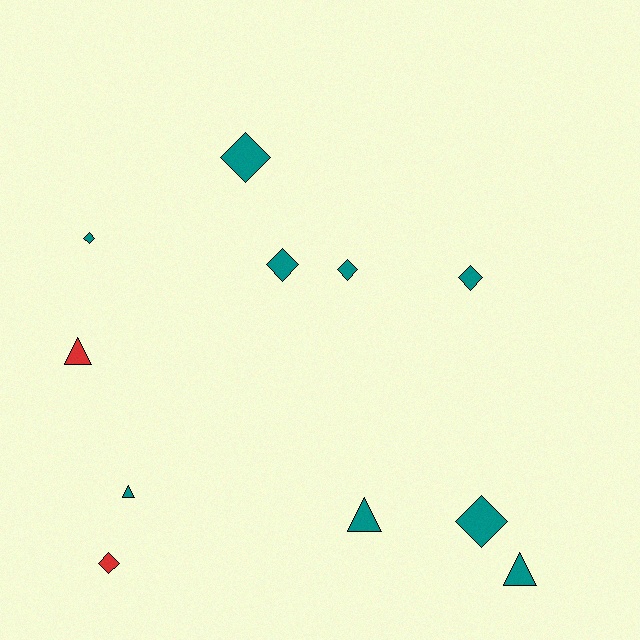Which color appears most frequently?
Teal, with 9 objects.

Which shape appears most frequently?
Diamond, with 7 objects.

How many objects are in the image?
There are 11 objects.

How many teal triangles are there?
There are 3 teal triangles.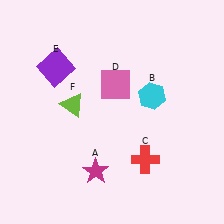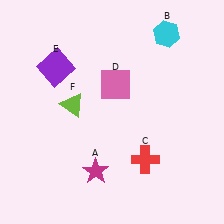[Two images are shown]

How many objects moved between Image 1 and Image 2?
1 object moved between the two images.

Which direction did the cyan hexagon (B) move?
The cyan hexagon (B) moved up.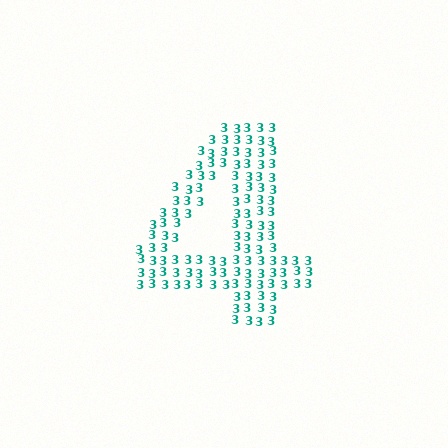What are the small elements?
The small elements are digit 3's.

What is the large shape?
The large shape is the digit 4.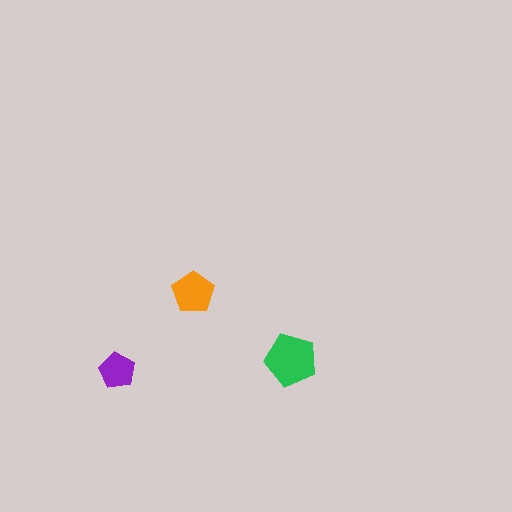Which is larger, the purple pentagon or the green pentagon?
The green one.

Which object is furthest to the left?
The purple pentagon is leftmost.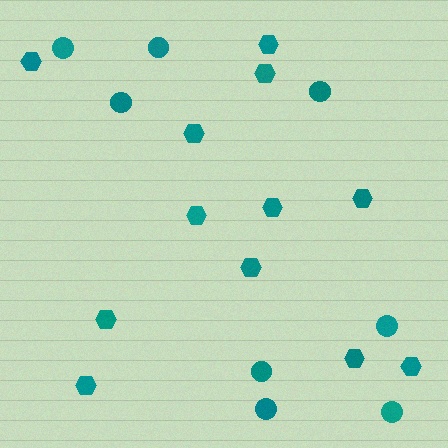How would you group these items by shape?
There are 2 groups: one group of circles (8) and one group of hexagons (12).